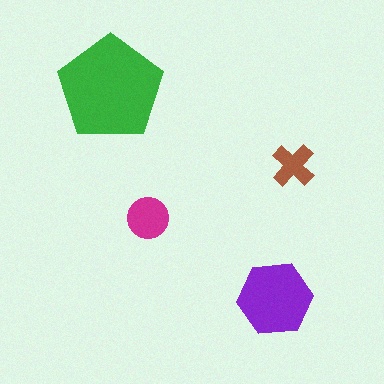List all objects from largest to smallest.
The green pentagon, the purple hexagon, the magenta circle, the brown cross.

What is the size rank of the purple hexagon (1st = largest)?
2nd.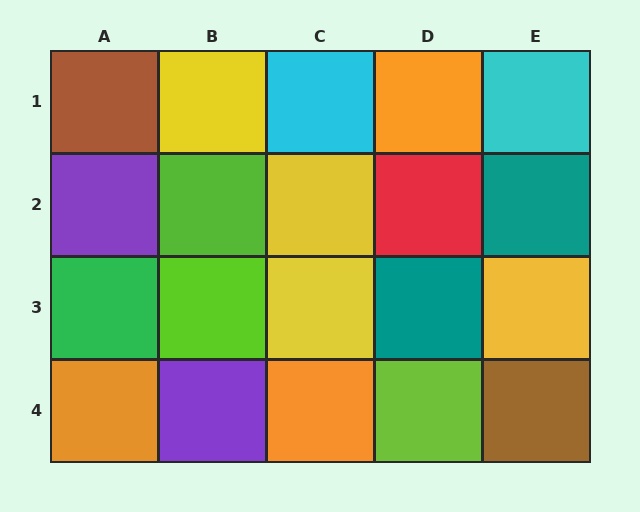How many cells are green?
1 cell is green.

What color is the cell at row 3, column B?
Lime.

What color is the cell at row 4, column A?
Orange.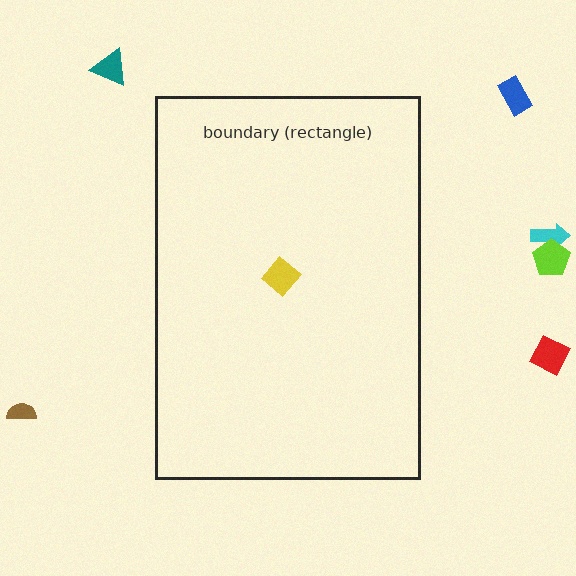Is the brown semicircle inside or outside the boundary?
Outside.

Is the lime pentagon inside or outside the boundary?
Outside.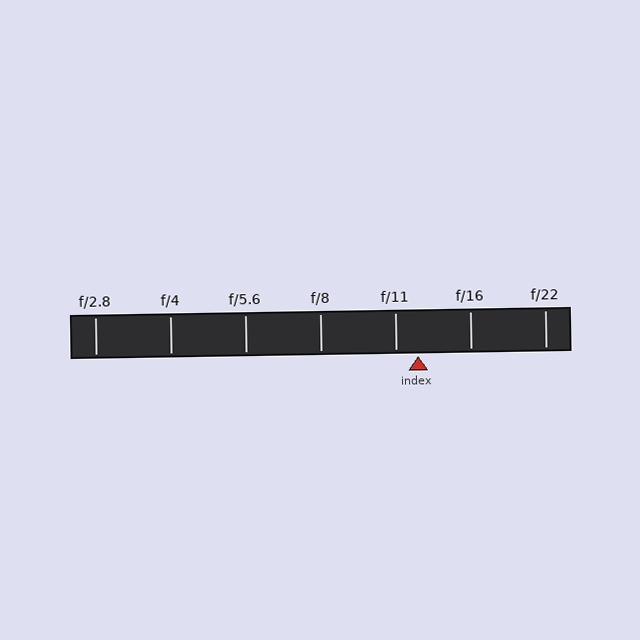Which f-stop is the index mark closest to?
The index mark is closest to f/11.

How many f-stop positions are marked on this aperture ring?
There are 7 f-stop positions marked.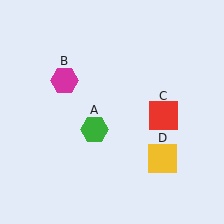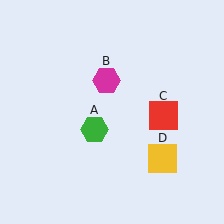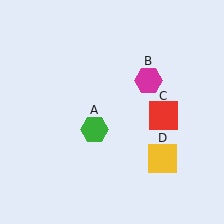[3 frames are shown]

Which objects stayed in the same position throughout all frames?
Green hexagon (object A) and red square (object C) and yellow square (object D) remained stationary.